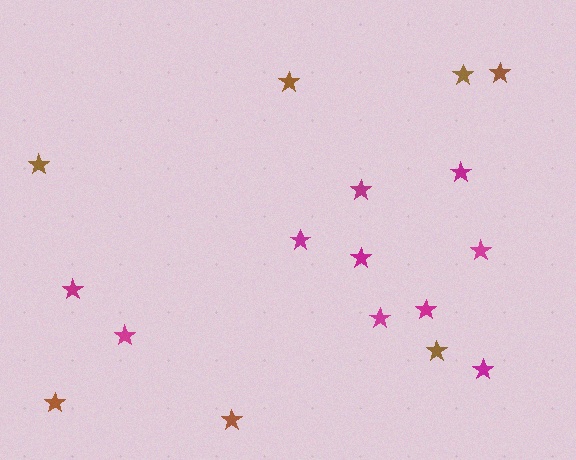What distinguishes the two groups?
There are 2 groups: one group of magenta stars (10) and one group of brown stars (7).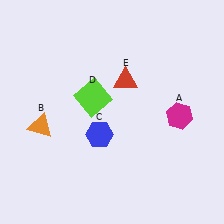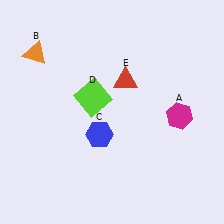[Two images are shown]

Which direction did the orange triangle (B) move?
The orange triangle (B) moved up.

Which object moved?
The orange triangle (B) moved up.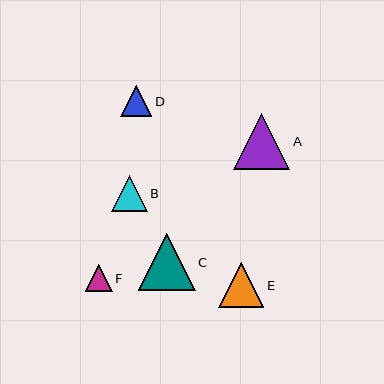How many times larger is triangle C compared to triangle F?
Triangle C is approximately 2.1 times the size of triangle F.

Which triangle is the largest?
Triangle C is the largest with a size of approximately 57 pixels.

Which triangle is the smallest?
Triangle F is the smallest with a size of approximately 27 pixels.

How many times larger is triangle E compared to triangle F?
Triangle E is approximately 1.7 times the size of triangle F.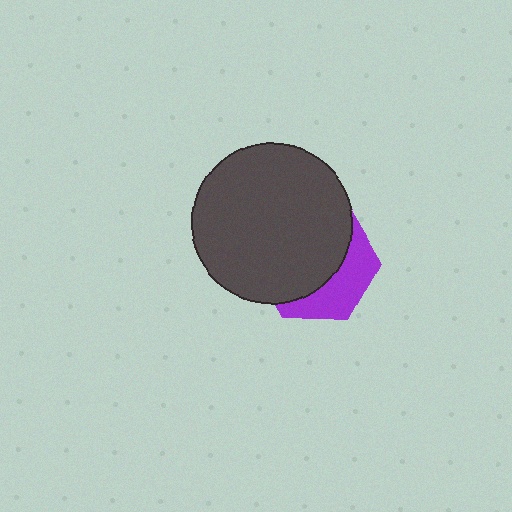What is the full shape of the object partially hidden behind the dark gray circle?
The partially hidden object is a purple hexagon.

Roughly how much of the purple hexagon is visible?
A small part of it is visible (roughly 36%).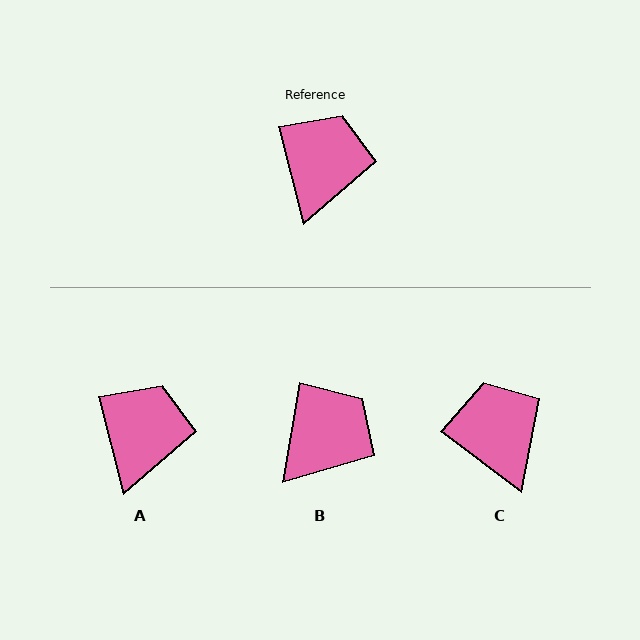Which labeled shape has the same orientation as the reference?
A.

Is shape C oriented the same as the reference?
No, it is off by about 38 degrees.